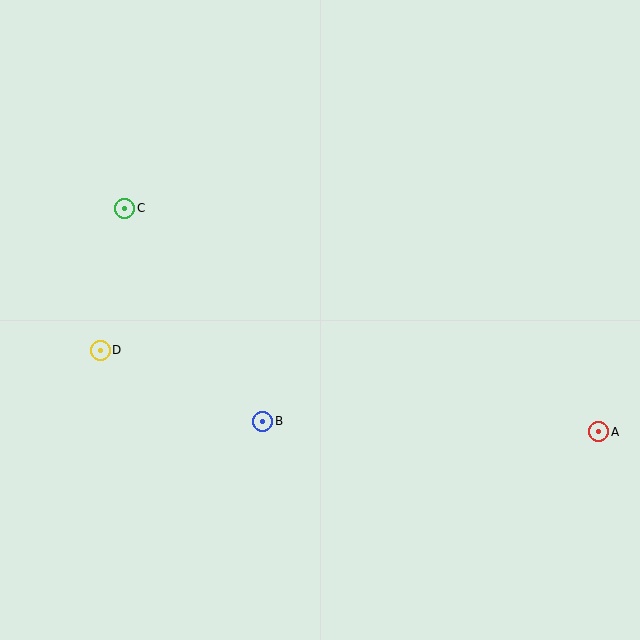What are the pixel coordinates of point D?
Point D is at (100, 350).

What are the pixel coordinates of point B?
Point B is at (263, 421).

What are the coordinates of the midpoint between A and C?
The midpoint between A and C is at (362, 320).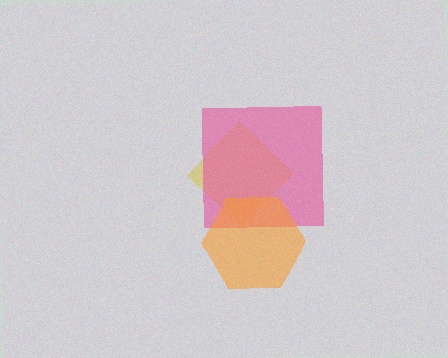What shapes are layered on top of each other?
The layered shapes are: a yellow diamond, a pink square, an orange hexagon.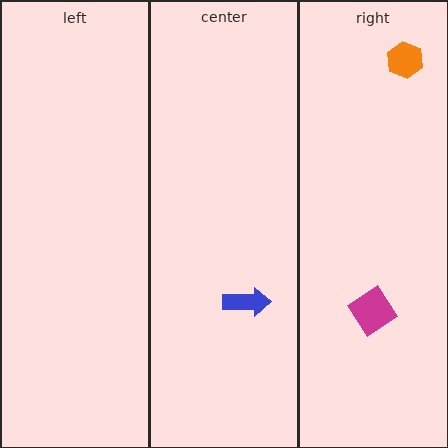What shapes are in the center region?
The blue arrow.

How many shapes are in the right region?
2.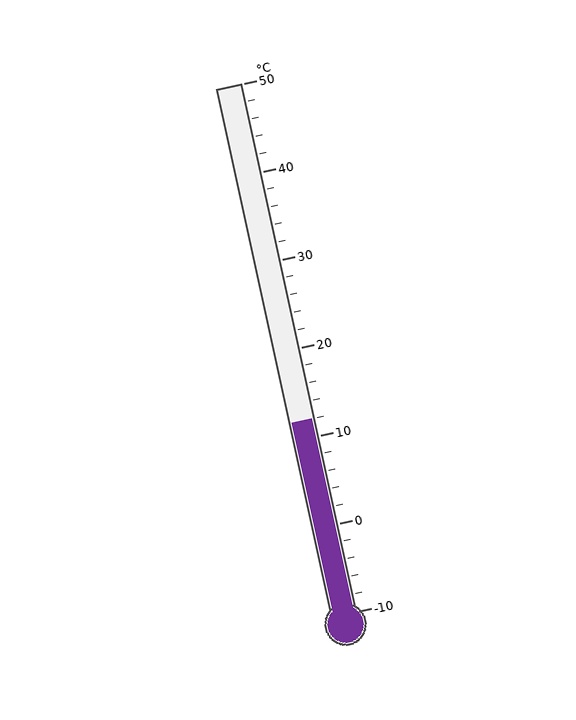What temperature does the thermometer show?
The thermometer shows approximately 12°C.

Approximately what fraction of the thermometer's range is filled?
The thermometer is filled to approximately 35% of its range.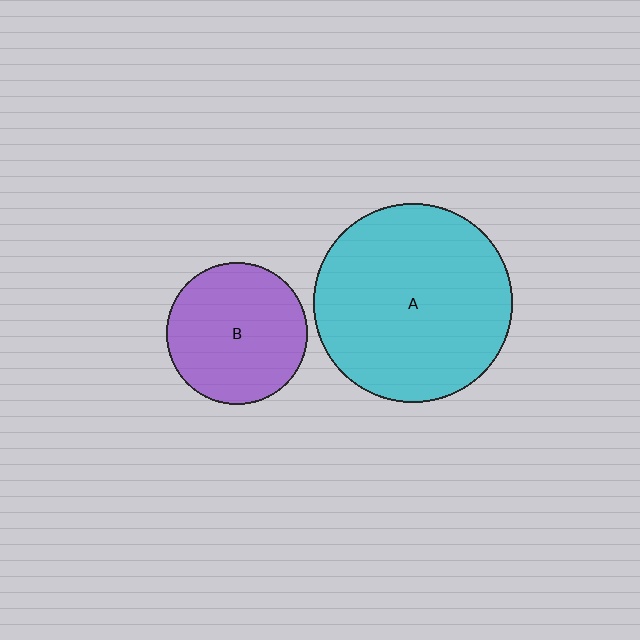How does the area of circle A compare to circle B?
Approximately 2.0 times.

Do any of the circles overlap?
No, none of the circles overlap.